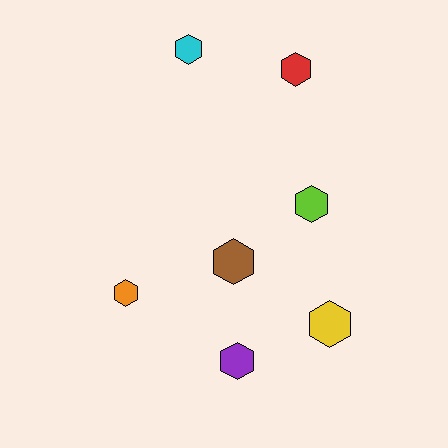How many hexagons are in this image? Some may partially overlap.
There are 7 hexagons.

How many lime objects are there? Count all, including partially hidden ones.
There is 1 lime object.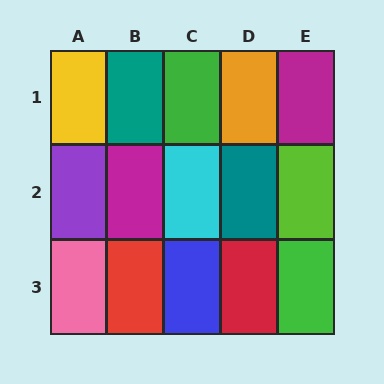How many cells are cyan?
1 cell is cyan.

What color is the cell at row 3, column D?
Red.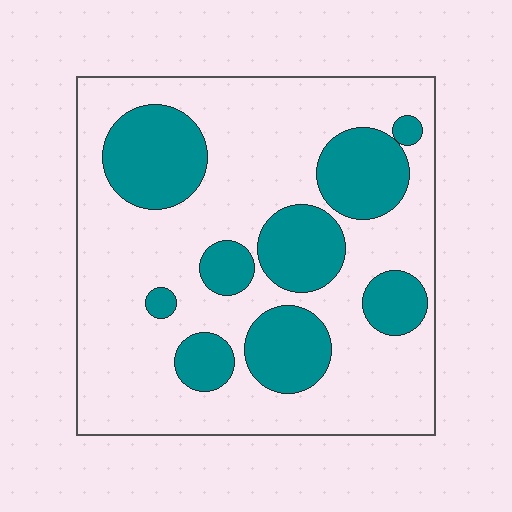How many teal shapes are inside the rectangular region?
9.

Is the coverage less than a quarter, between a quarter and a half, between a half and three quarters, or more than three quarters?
Between a quarter and a half.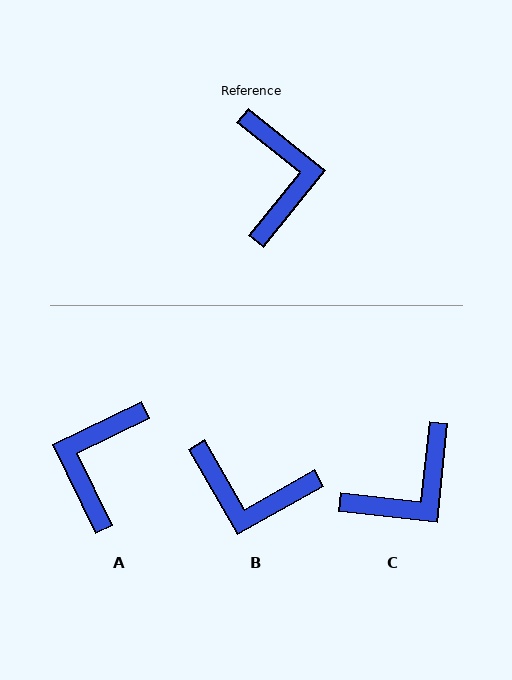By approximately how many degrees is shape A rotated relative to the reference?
Approximately 155 degrees counter-clockwise.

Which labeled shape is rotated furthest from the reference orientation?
A, about 155 degrees away.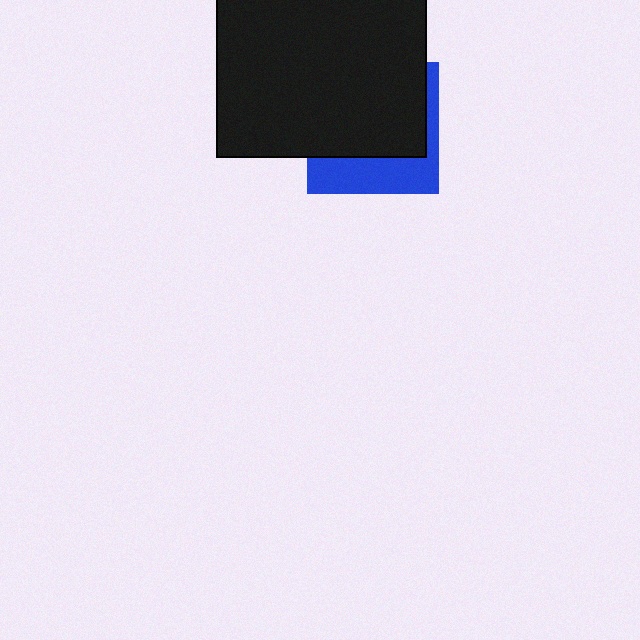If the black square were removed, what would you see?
You would see the complete blue square.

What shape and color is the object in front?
The object in front is a black square.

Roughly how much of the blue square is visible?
A small part of it is visible (roughly 34%).